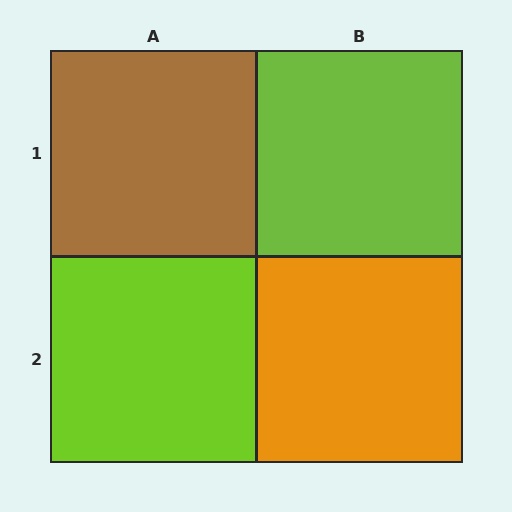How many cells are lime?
2 cells are lime.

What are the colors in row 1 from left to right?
Brown, lime.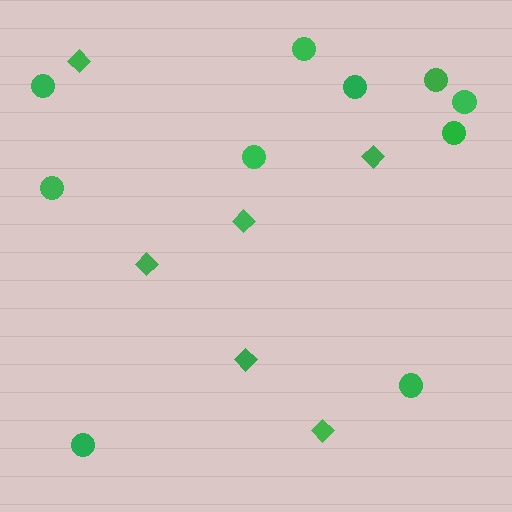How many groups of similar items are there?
There are 2 groups: one group of circles (10) and one group of diamonds (6).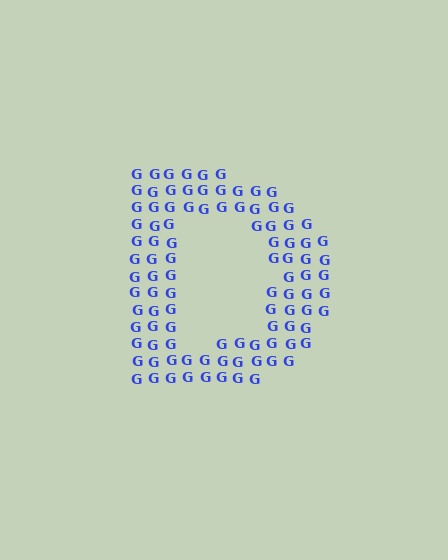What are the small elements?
The small elements are letter G's.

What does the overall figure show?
The overall figure shows the letter D.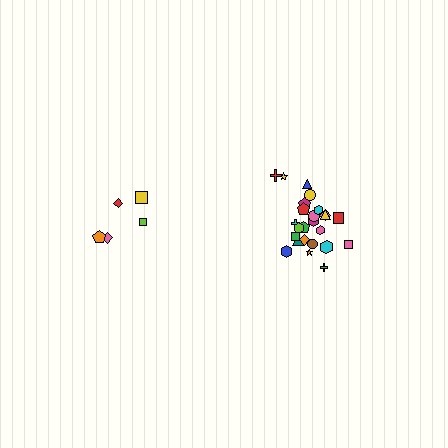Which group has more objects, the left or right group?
The right group.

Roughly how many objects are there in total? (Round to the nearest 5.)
Roughly 30 objects in total.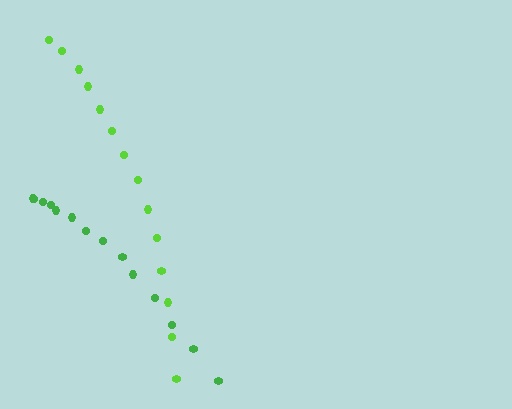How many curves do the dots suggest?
There are 2 distinct paths.